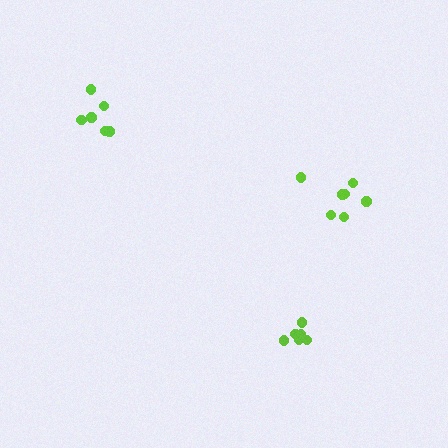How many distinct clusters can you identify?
There are 3 distinct clusters.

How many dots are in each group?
Group 1: 6 dots, Group 2: 6 dots, Group 3: 7 dots (19 total).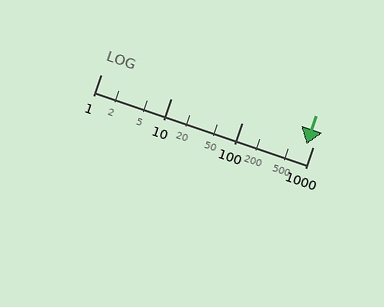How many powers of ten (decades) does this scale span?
The scale spans 3 decades, from 1 to 1000.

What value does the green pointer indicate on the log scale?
The pointer indicates approximately 810.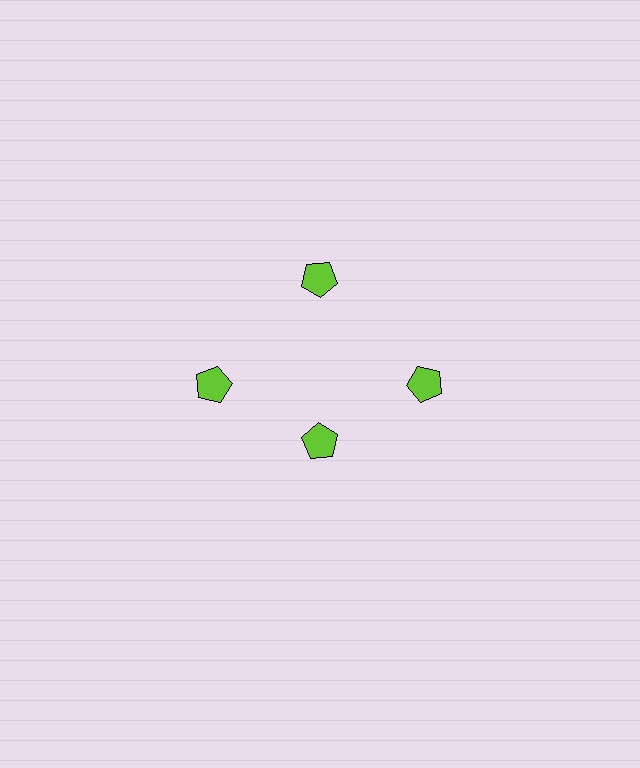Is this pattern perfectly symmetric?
No. The 4 lime pentagons are arranged in a ring, but one element near the 6 o'clock position is pulled inward toward the center, breaking the 4-fold rotational symmetry.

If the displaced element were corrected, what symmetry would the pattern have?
It would have 4-fold rotational symmetry — the pattern would map onto itself every 90 degrees.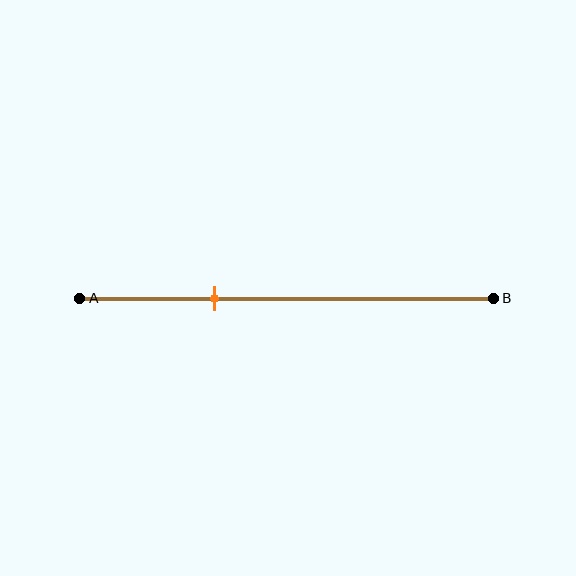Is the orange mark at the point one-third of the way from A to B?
Yes, the mark is approximately at the one-third point.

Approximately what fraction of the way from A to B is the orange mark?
The orange mark is approximately 35% of the way from A to B.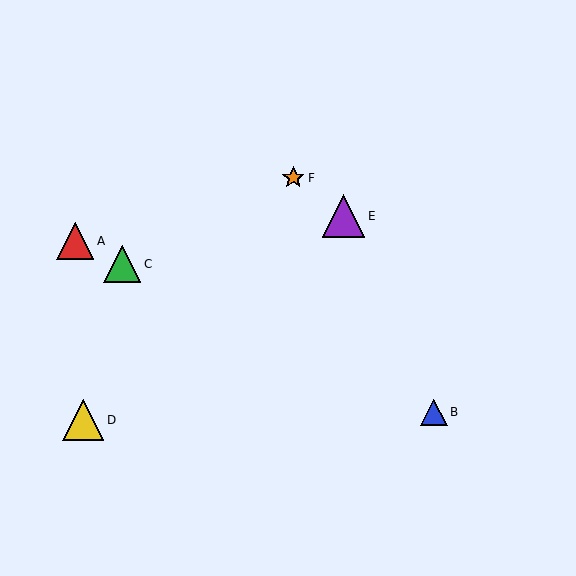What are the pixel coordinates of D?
Object D is at (83, 420).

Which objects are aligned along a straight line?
Objects A, B, C are aligned along a straight line.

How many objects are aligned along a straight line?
3 objects (A, B, C) are aligned along a straight line.